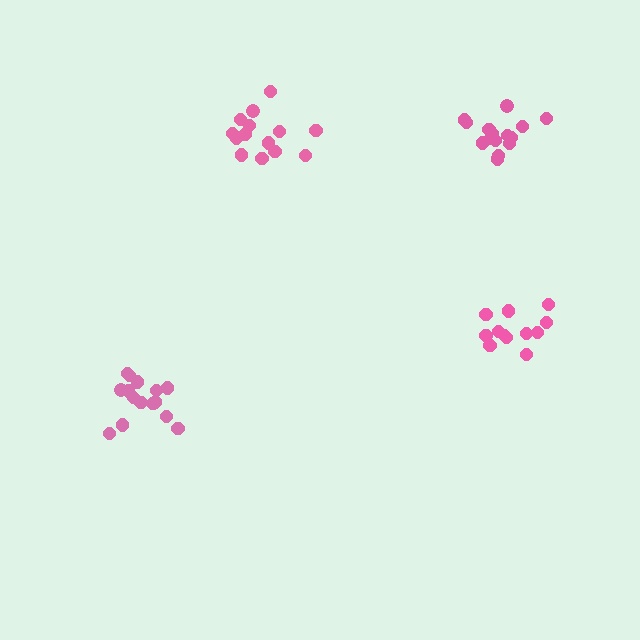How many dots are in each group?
Group 1: 15 dots, Group 2: 16 dots, Group 3: 14 dots, Group 4: 12 dots (57 total).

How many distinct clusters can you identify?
There are 4 distinct clusters.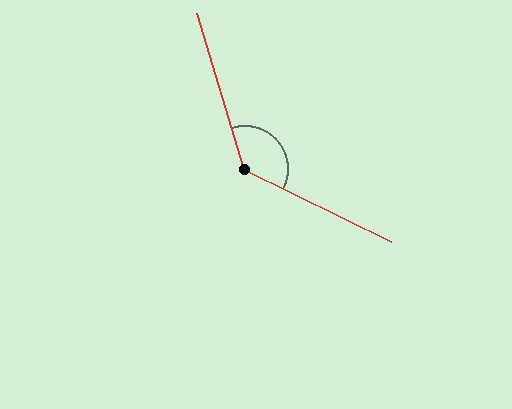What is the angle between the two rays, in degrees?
Approximately 133 degrees.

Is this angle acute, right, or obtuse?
It is obtuse.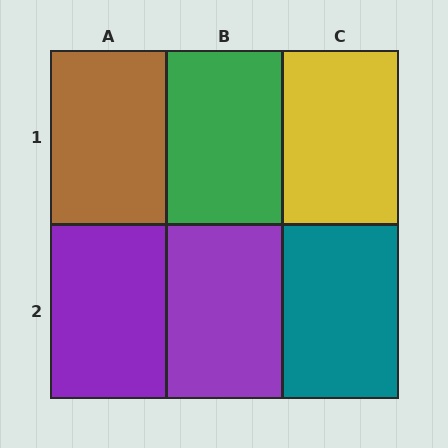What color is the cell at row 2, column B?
Purple.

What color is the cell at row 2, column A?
Purple.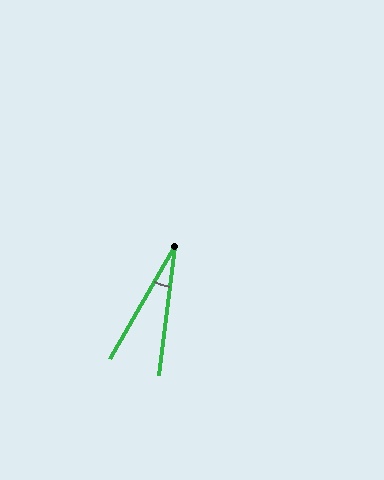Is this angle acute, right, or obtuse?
It is acute.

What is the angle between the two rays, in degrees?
Approximately 23 degrees.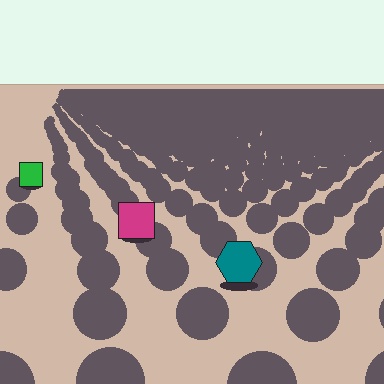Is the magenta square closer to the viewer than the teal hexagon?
No. The teal hexagon is closer — you can tell from the texture gradient: the ground texture is coarser near it.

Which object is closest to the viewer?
The teal hexagon is closest. The texture marks near it are larger and more spread out.